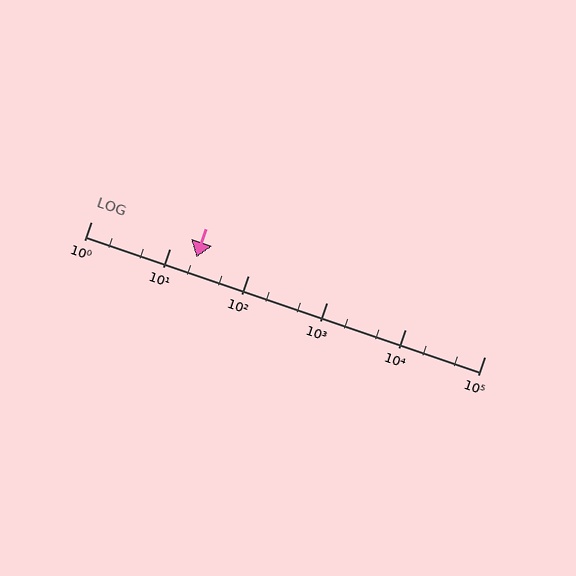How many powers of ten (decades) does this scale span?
The scale spans 5 decades, from 1 to 100000.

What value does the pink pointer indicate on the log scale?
The pointer indicates approximately 22.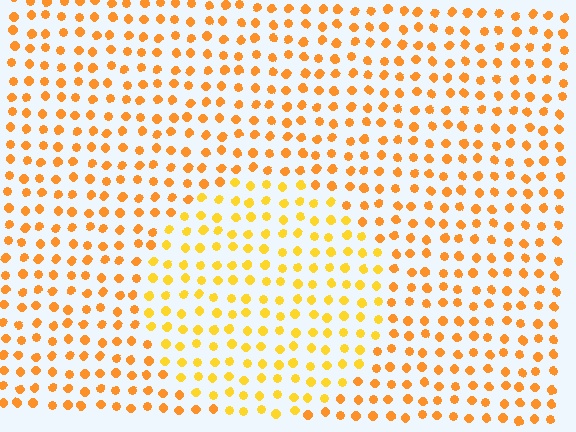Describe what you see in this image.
The image is filled with small orange elements in a uniform arrangement. A circle-shaped region is visible where the elements are tinted to a slightly different hue, forming a subtle color boundary.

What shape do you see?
I see a circle.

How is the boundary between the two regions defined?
The boundary is defined purely by a slight shift in hue (about 20 degrees). Spacing, size, and orientation are identical on both sides.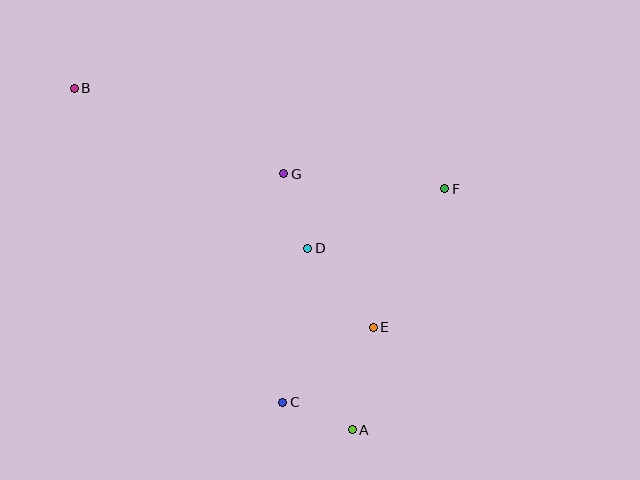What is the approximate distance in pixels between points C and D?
The distance between C and D is approximately 156 pixels.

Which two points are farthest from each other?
Points A and B are farthest from each other.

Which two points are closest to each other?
Points A and C are closest to each other.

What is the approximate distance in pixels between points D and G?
The distance between D and G is approximately 79 pixels.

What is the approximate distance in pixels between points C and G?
The distance between C and G is approximately 228 pixels.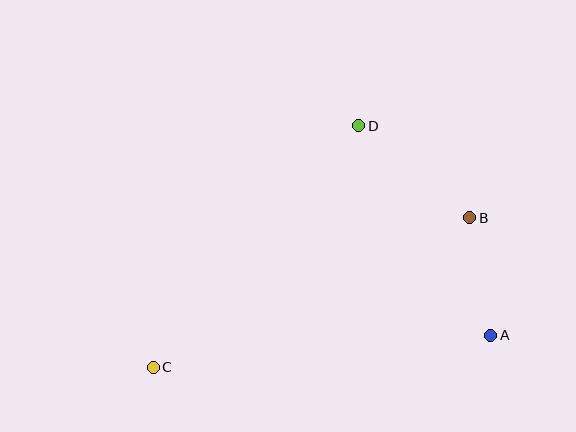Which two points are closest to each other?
Points A and B are closest to each other.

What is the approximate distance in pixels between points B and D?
The distance between B and D is approximately 144 pixels.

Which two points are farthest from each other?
Points B and C are farthest from each other.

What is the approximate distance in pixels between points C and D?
The distance between C and D is approximately 317 pixels.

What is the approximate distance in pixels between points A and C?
The distance between A and C is approximately 339 pixels.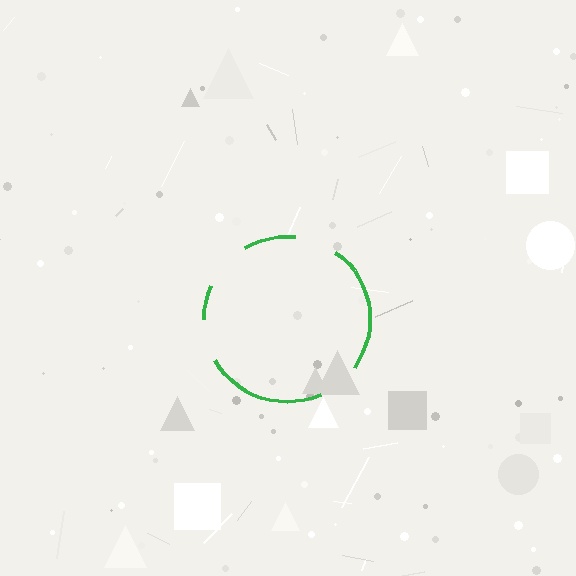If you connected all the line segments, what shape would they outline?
They would outline a circle.